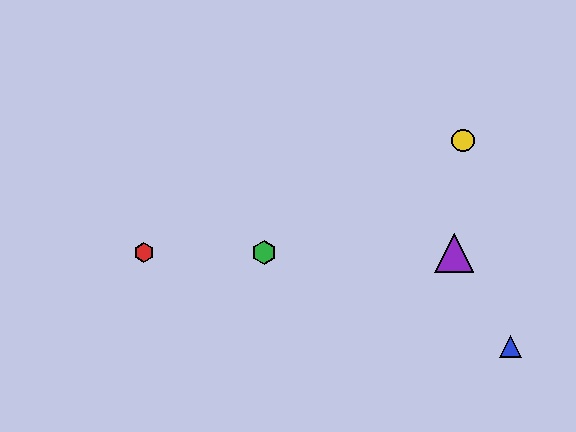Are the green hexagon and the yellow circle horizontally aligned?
No, the green hexagon is at y≈253 and the yellow circle is at y≈140.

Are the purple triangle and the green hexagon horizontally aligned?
Yes, both are at y≈253.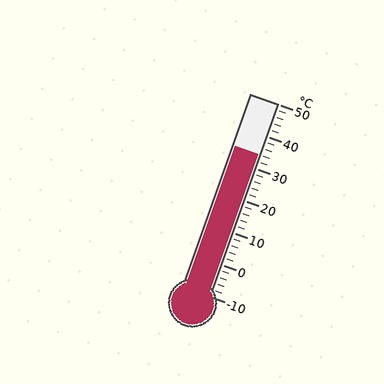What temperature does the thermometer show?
The thermometer shows approximately 34°C.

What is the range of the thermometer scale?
The thermometer scale ranges from -10°C to 50°C.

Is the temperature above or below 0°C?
The temperature is above 0°C.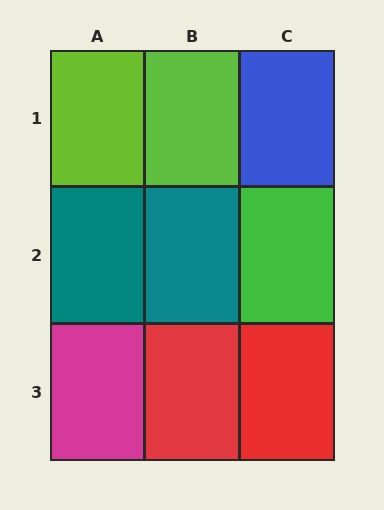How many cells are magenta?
1 cell is magenta.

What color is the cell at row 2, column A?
Teal.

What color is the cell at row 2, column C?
Green.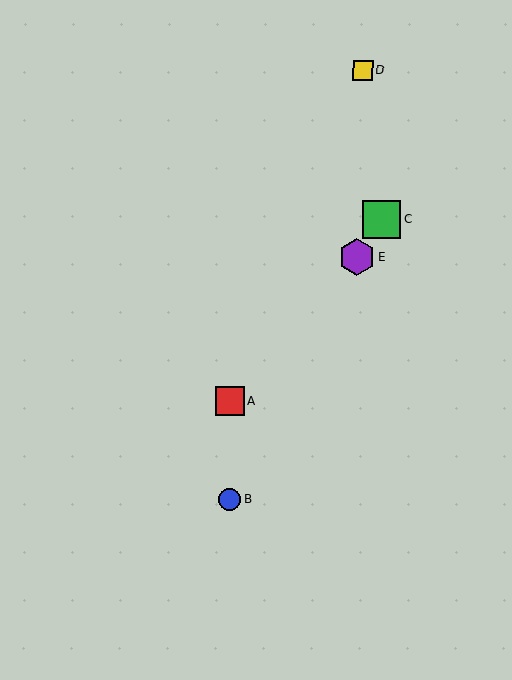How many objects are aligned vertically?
2 objects (A, B) are aligned vertically.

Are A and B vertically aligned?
Yes, both are at x≈230.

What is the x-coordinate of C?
Object C is at x≈382.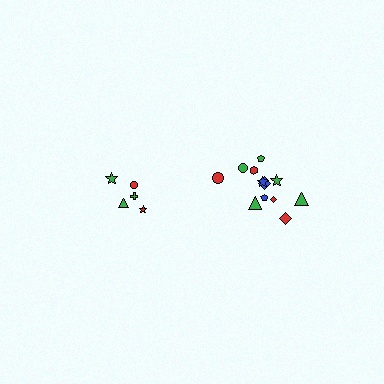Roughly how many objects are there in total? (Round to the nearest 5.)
Roughly 15 objects in total.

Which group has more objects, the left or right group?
The right group.